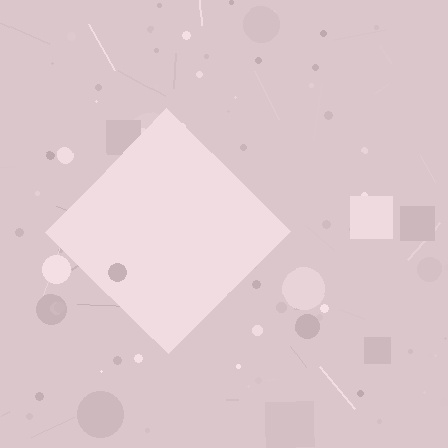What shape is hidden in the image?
A diamond is hidden in the image.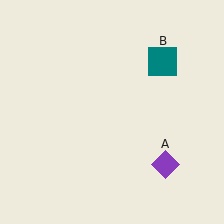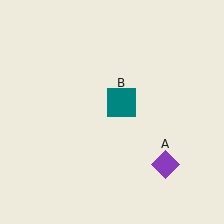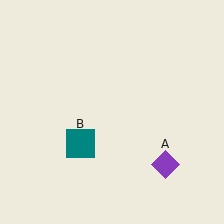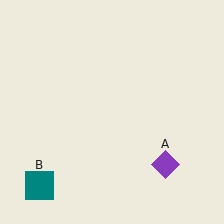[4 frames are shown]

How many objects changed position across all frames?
1 object changed position: teal square (object B).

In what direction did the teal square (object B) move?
The teal square (object B) moved down and to the left.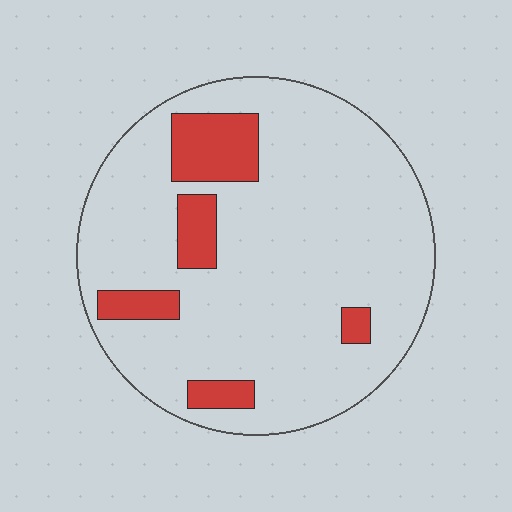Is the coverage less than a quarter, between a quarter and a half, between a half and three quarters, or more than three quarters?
Less than a quarter.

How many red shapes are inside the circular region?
5.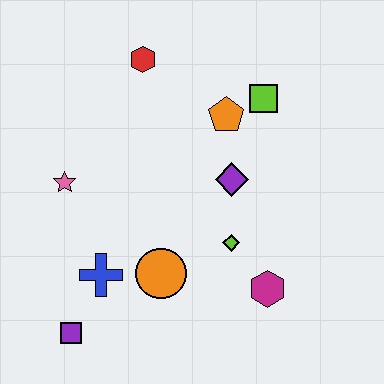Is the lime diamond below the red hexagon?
Yes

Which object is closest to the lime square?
The orange pentagon is closest to the lime square.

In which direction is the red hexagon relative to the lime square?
The red hexagon is to the left of the lime square.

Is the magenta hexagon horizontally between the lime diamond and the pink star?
No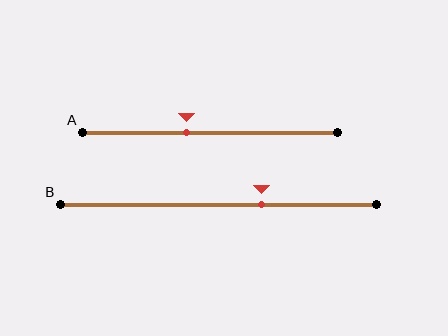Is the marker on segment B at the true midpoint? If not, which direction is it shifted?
No, the marker on segment B is shifted to the right by about 13% of the segment length.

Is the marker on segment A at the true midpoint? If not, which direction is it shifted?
No, the marker on segment A is shifted to the left by about 9% of the segment length.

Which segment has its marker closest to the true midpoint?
Segment A has its marker closest to the true midpoint.